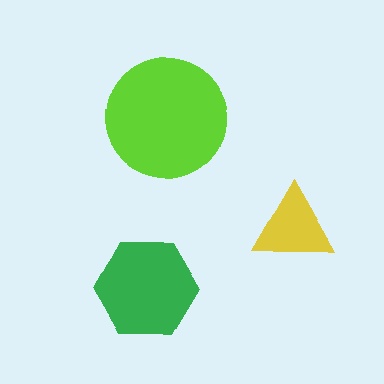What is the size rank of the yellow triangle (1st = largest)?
3rd.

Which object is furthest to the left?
The green hexagon is leftmost.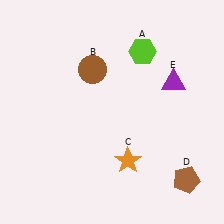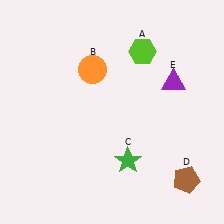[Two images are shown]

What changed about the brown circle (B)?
In Image 1, B is brown. In Image 2, it changed to orange.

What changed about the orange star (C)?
In Image 1, C is orange. In Image 2, it changed to green.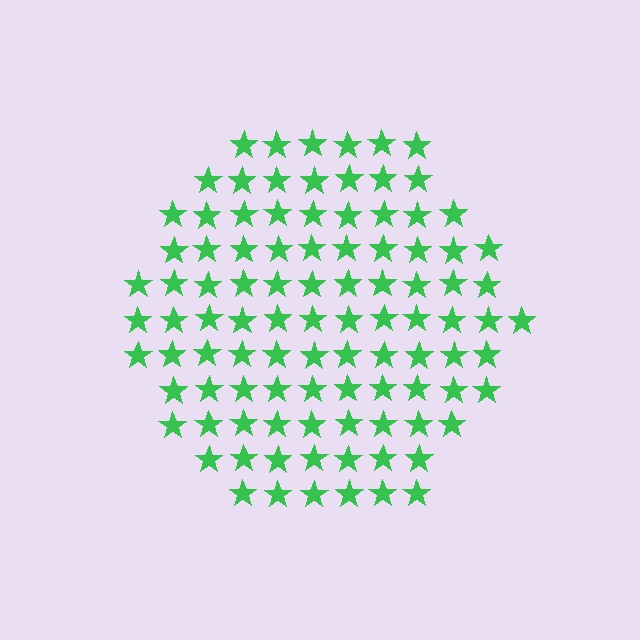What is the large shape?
The large shape is a hexagon.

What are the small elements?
The small elements are stars.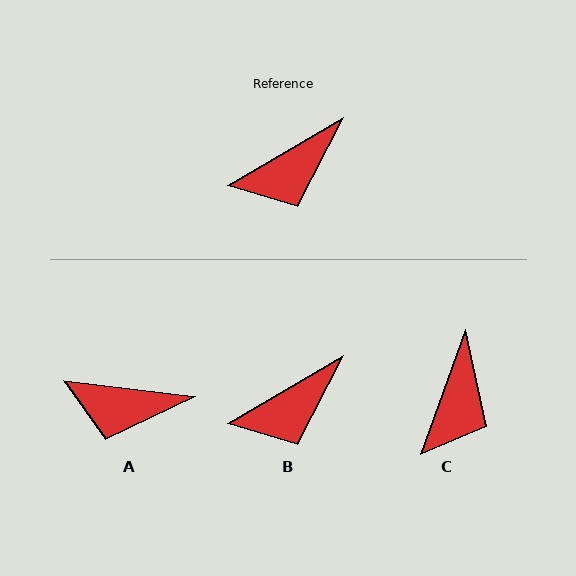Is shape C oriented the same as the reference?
No, it is off by about 40 degrees.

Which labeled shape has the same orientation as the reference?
B.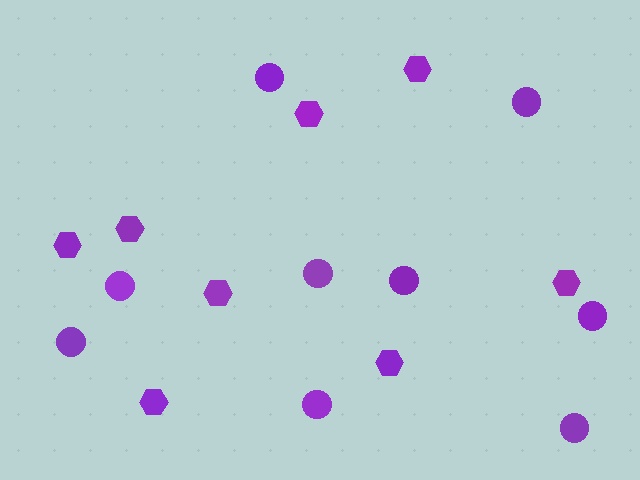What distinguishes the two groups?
There are 2 groups: one group of hexagons (8) and one group of circles (9).